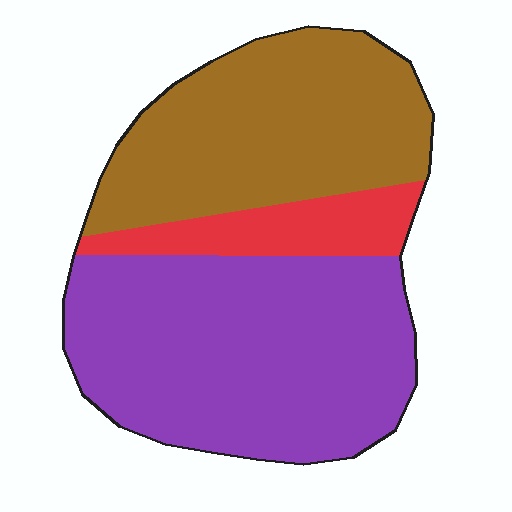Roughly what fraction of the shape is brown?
Brown covers about 35% of the shape.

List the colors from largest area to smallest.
From largest to smallest: purple, brown, red.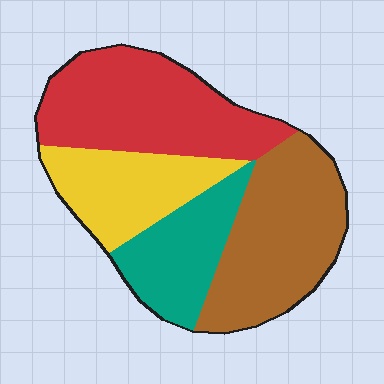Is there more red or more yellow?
Red.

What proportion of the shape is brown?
Brown takes up between a sixth and a third of the shape.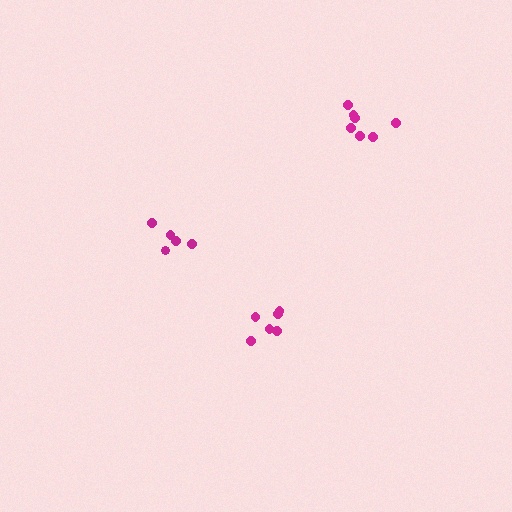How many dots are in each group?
Group 1: 5 dots, Group 2: 6 dots, Group 3: 7 dots (18 total).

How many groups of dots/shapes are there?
There are 3 groups.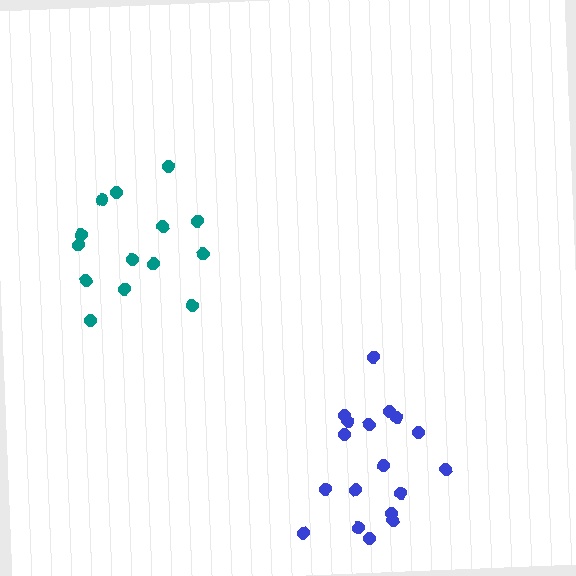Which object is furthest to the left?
The teal cluster is leftmost.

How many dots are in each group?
Group 1: 18 dots, Group 2: 14 dots (32 total).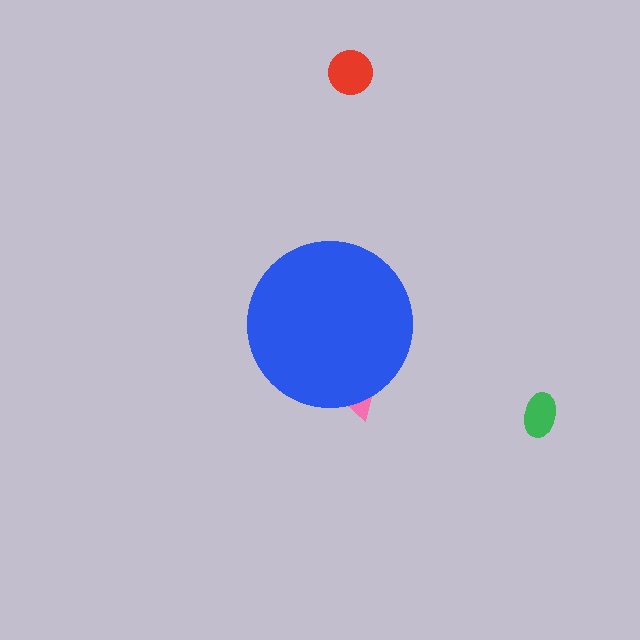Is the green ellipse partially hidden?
No, the green ellipse is fully visible.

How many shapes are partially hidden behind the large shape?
1 shape is partially hidden.